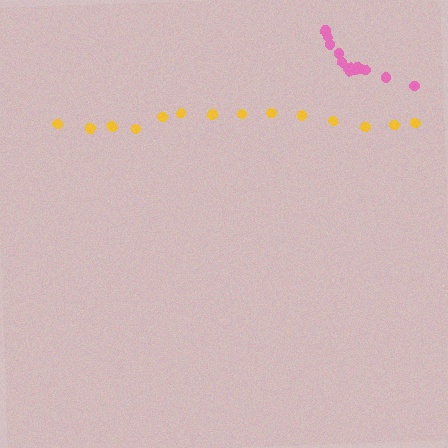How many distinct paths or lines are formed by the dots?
There are 2 distinct paths.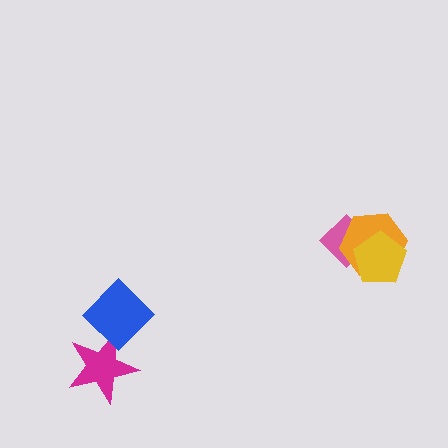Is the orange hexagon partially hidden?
Yes, it is partially covered by another shape.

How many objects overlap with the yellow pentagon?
2 objects overlap with the yellow pentagon.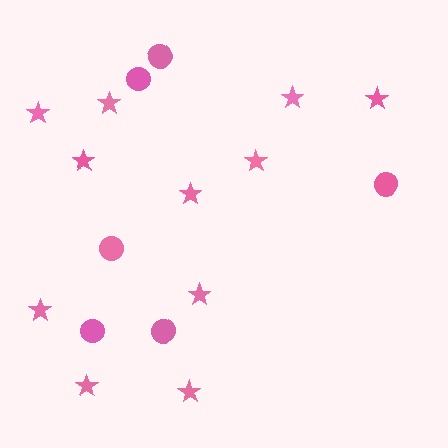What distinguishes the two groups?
There are 2 groups: one group of stars (11) and one group of circles (6).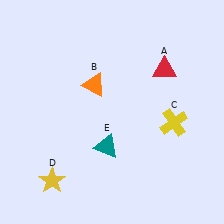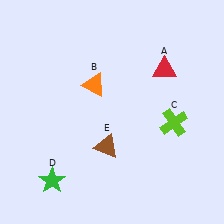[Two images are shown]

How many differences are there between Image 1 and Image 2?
There are 3 differences between the two images.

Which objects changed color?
C changed from yellow to lime. D changed from yellow to green. E changed from teal to brown.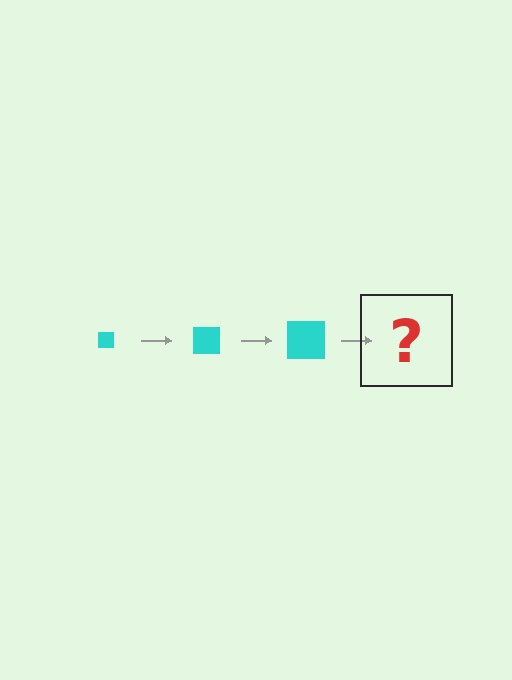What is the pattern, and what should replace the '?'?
The pattern is that the square gets progressively larger each step. The '?' should be a cyan square, larger than the previous one.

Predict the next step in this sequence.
The next step is a cyan square, larger than the previous one.